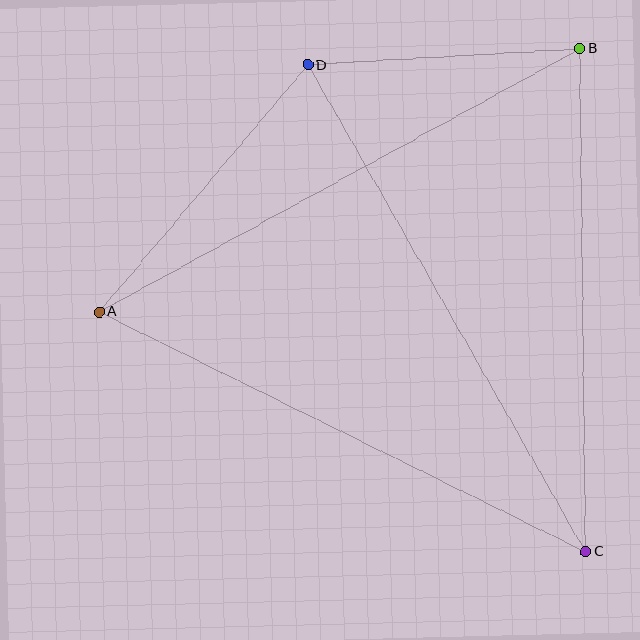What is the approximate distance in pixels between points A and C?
The distance between A and C is approximately 543 pixels.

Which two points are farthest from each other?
Points C and D are farthest from each other.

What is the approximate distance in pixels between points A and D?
The distance between A and D is approximately 323 pixels.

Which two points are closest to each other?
Points B and D are closest to each other.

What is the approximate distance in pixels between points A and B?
The distance between A and B is approximately 548 pixels.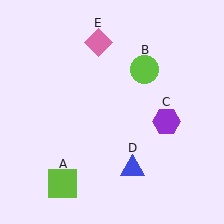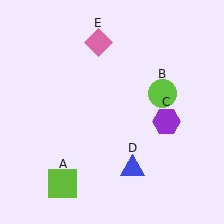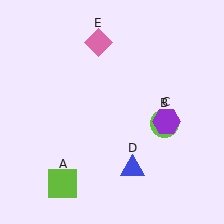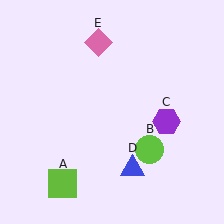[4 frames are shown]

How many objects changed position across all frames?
1 object changed position: lime circle (object B).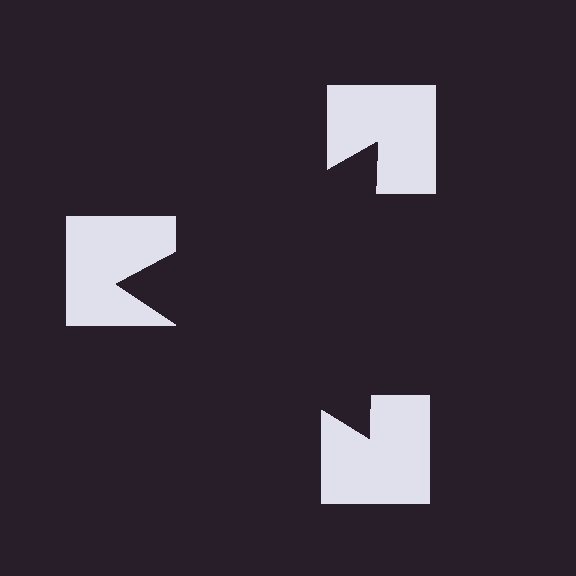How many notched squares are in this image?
There are 3 — one at each vertex of the illusory triangle.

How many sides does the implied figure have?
3 sides.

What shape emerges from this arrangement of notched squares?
An illusory triangle — its edges are inferred from the aligned wedge cuts in the notched squares, not physically drawn.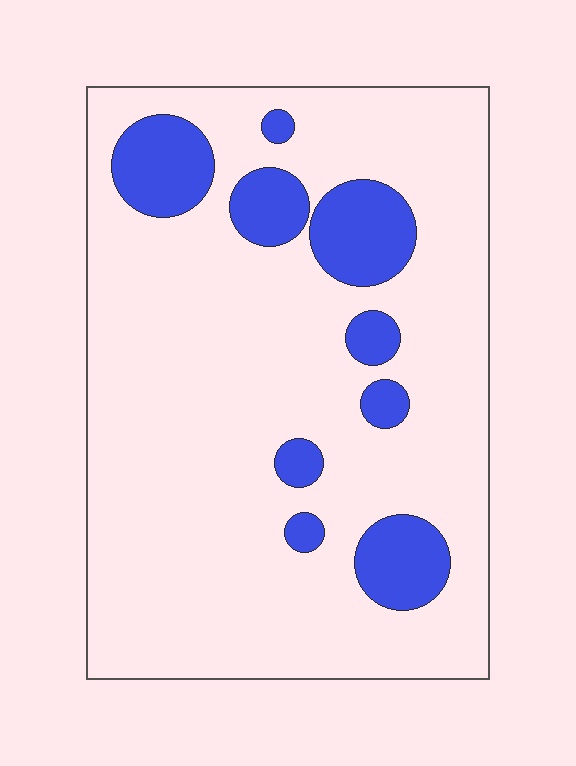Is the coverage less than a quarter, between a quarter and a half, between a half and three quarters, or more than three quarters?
Less than a quarter.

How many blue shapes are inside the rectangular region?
9.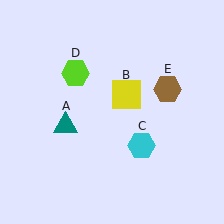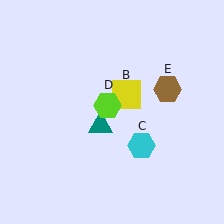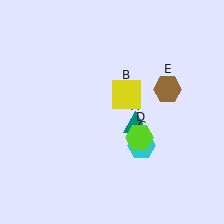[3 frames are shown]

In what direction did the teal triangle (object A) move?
The teal triangle (object A) moved right.